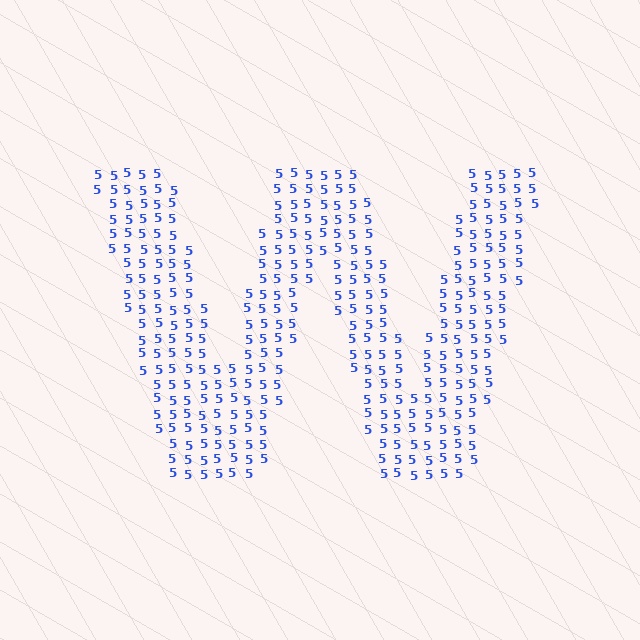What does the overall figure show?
The overall figure shows the letter W.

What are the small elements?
The small elements are digit 5's.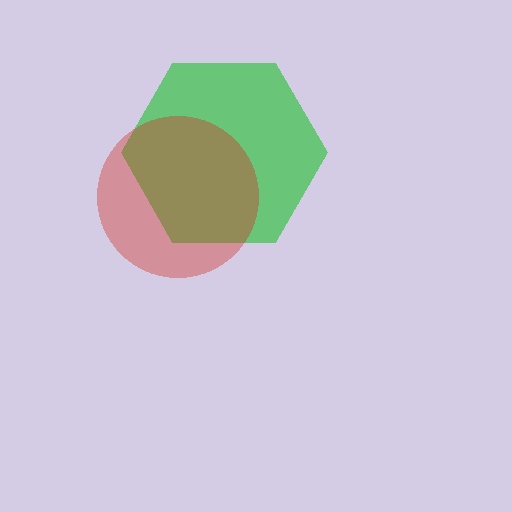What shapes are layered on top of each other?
The layered shapes are: a green hexagon, a red circle.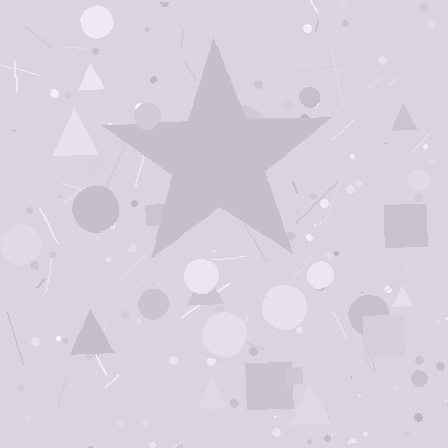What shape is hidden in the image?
A star is hidden in the image.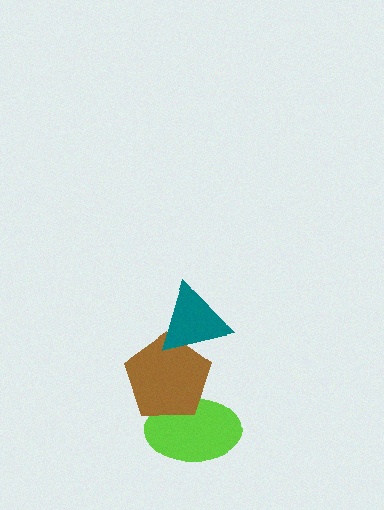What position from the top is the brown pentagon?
The brown pentagon is 2nd from the top.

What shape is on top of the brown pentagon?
The teal triangle is on top of the brown pentagon.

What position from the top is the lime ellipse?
The lime ellipse is 3rd from the top.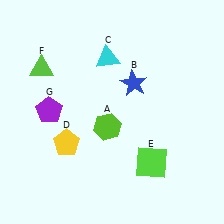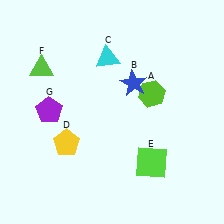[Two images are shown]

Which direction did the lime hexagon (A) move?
The lime hexagon (A) moved right.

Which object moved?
The lime hexagon (A) moved right.